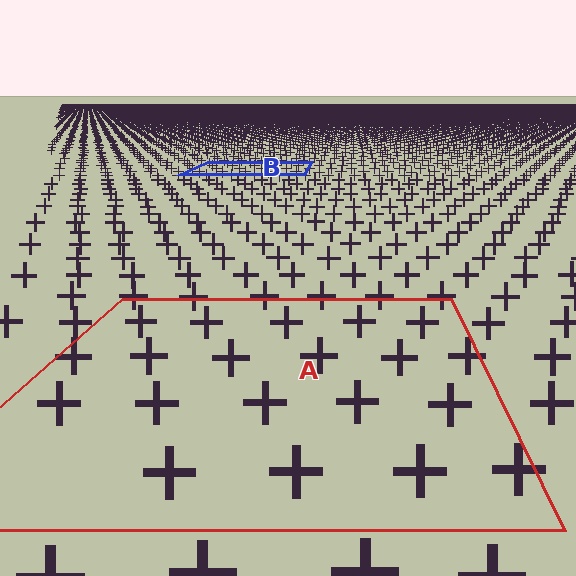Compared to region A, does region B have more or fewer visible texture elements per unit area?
Region B has more texture elements per unit area — they are packed more densely because it is farther away.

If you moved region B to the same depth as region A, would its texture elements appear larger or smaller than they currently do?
They would appear larger. At a closer depth, the same texture elements are projected at a bigger on-screen size.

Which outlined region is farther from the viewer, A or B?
Region B is farther from the viewer — the texture elements inside it appear smaller and more densely packed.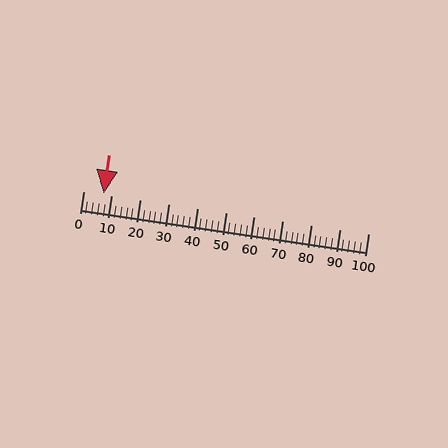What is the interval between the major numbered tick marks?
The major tick marks are spaced 10 units apart.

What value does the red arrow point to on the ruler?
The red arrow points to approximately 7.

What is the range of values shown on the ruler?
The ruler shows values from 0 to 100.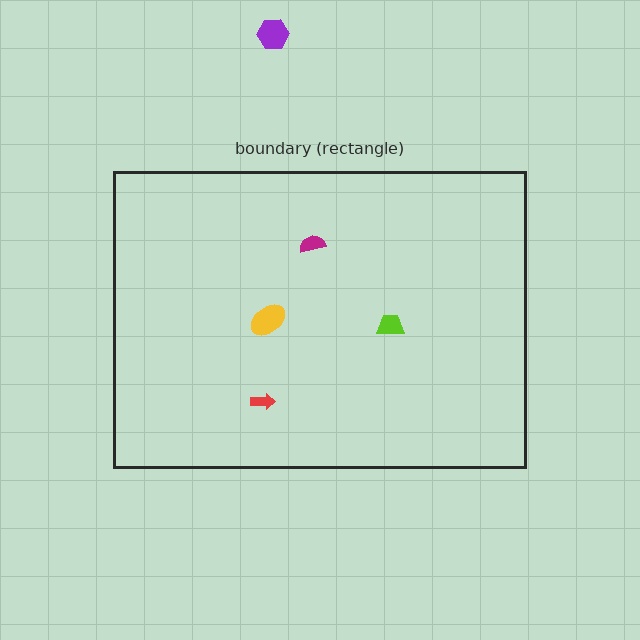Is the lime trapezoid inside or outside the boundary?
Inside.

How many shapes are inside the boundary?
4 inside, 1 outside.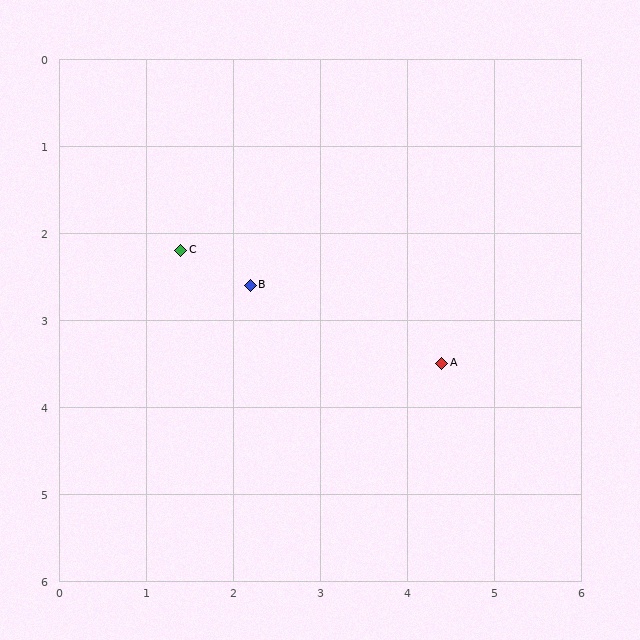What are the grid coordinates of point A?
Point A is at approximately (4.4, 3.5).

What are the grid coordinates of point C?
Point C is at approximately (1.4, 2.2).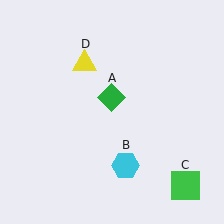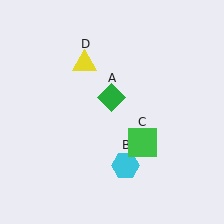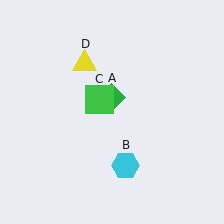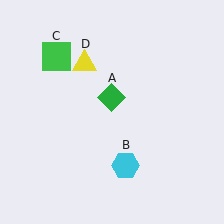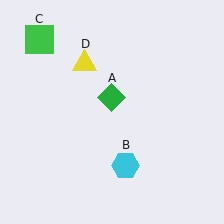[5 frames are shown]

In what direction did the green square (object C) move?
The green square (object C) moved up and to the left.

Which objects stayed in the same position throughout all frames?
Green diamond (object A) and cyan hexagon (object B) and yellow triangle (object D) remained stationary.